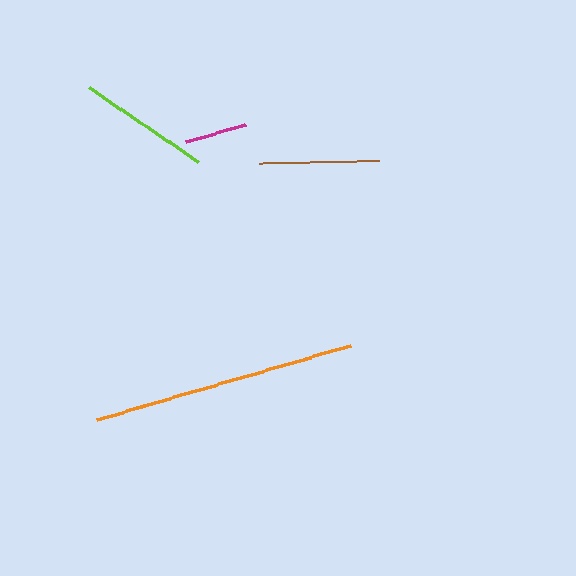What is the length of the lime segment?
The lime segment is approximately 132 pixels long.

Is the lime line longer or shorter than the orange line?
The orange line is longer than the lime line.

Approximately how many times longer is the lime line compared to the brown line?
The lime line is approximately 1.1 times the length of the brown line.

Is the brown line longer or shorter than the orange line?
The orange line is longer than the brown line.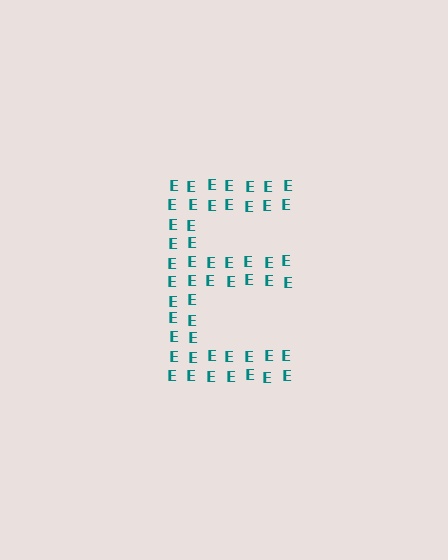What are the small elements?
The small elements are letter E's.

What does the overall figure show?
The overall figure shows the letter E.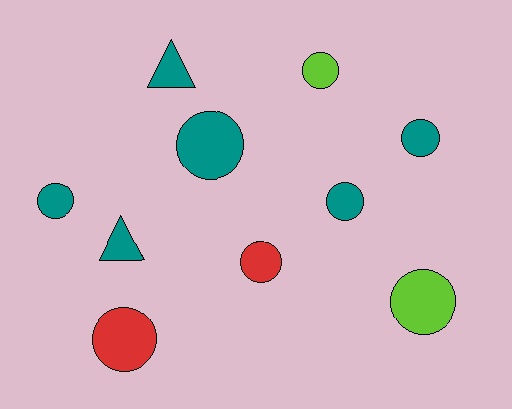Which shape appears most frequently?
Circle, with 8 objects.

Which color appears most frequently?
Teal, with 6 objects.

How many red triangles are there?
There are no red triangles.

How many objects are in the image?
There are 10 objects.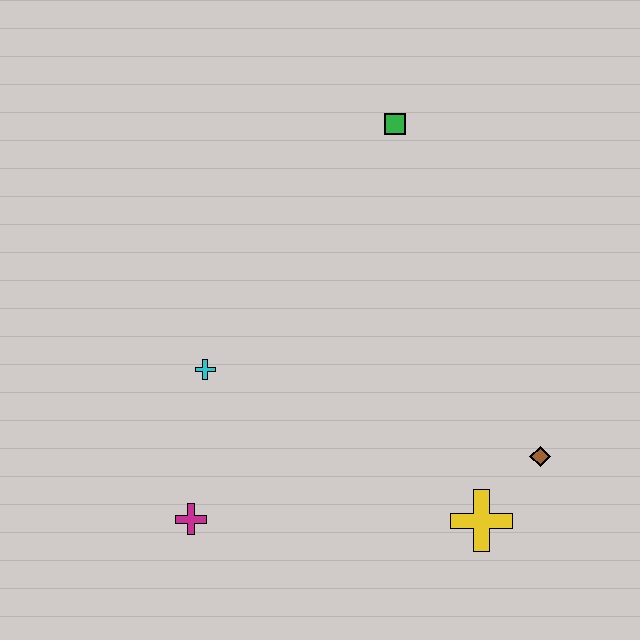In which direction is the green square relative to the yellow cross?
The green square is above the yellow cross.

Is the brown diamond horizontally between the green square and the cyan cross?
No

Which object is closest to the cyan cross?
The magenta cross is closest to the cyan cross.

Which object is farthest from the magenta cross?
The green square is farthest from the magenta cross.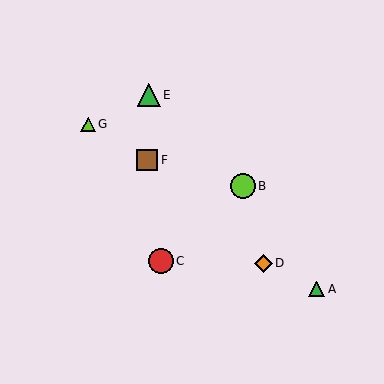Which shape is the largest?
The lime circle (labeled B) is the largest.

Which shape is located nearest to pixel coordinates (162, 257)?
The red circle (labeled C) at (161, 261) is nearest to that location.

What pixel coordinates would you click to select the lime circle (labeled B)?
Click at (243, 186) to select the lime circle B.